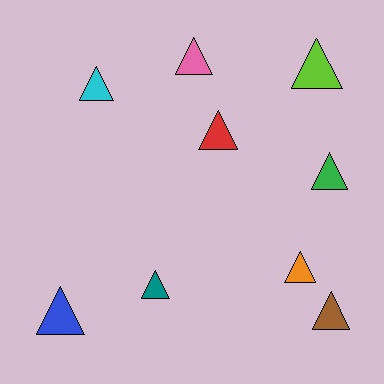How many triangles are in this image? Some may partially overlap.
There are 9 triangles.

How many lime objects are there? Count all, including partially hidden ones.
There is 1 lime object.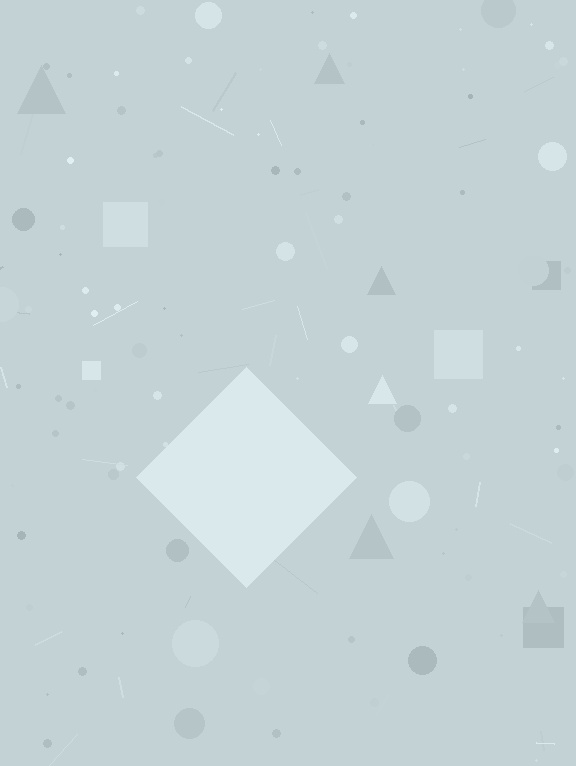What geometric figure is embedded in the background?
A diamond is embedded in the background.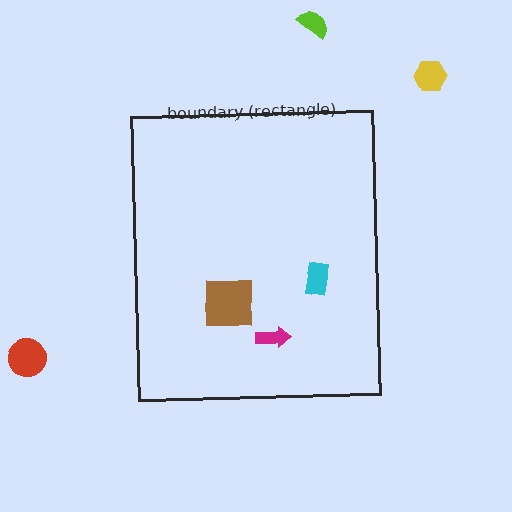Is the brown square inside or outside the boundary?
Inside.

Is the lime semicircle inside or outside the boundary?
Outside.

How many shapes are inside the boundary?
3 inside, 3 outside.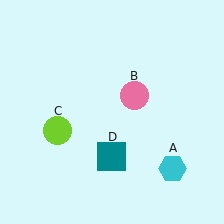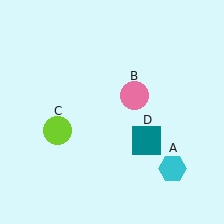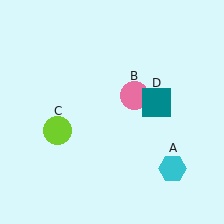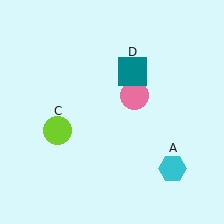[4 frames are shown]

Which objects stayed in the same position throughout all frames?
Cyan hexagon (object A) and pink circle (object B) and lime circle (object C) remained stationary.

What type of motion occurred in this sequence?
The teal square (object D) rotated counterclockwise around the center of the scene.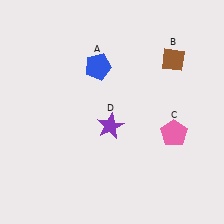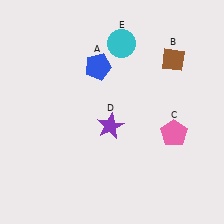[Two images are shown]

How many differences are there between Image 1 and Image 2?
There is 1 difference between the two images.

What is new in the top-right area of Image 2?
A cyan circle (E) was added in the top-right area of Image 2.